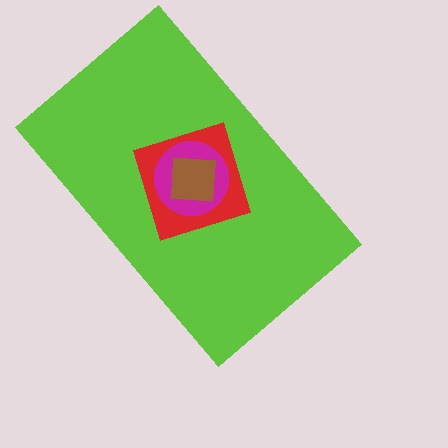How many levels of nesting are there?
4.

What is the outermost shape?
The lime rectangle.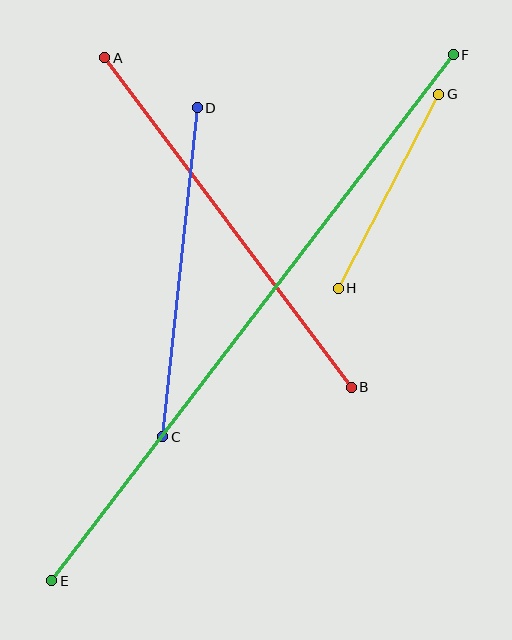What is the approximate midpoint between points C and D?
The midpoint is at approximately (180, 272) pixels.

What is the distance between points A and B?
The distance is approximately 411 pixels.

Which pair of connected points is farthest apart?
Points E and F are farthest apart.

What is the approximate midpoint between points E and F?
The midpoint is at approximately (252, 318) pixels.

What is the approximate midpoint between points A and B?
The midpoint is at approximately (228, 222) pixels.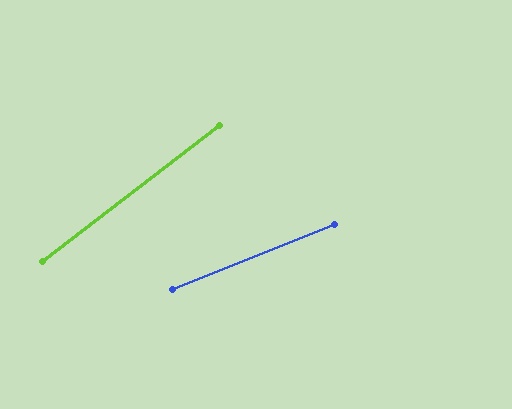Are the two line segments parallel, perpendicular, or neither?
Neither parallel nor perpendicular — they differ by about 16°.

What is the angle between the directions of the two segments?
Approximately 16 degrees.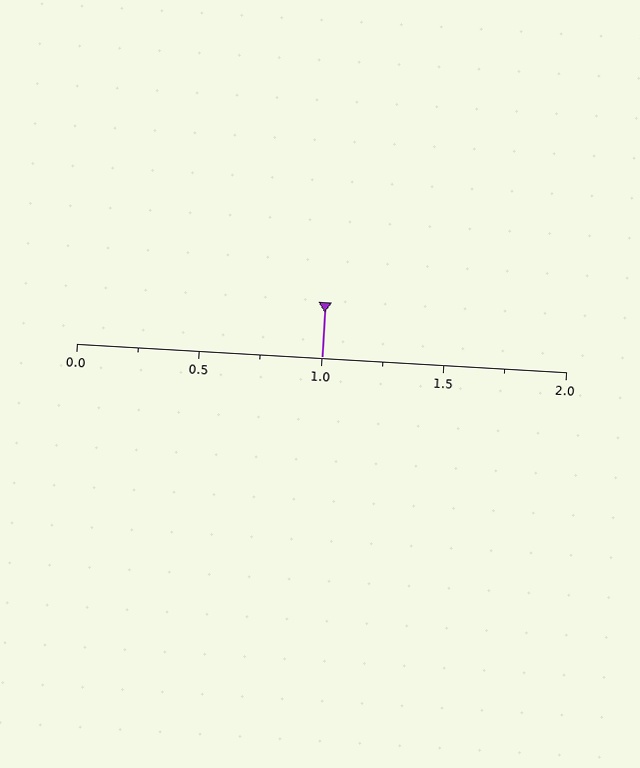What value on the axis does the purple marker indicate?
The marker indicates approximately 1.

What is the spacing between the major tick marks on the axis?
The major ticks are spaced 0.5 apart.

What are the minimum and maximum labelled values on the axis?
The axis runs from 0.0 to 2.0.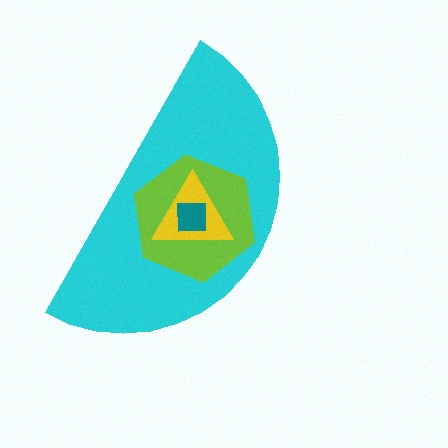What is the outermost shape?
The cyan semicircle.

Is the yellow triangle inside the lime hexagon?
Yes.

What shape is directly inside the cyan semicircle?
The lime hexagon.